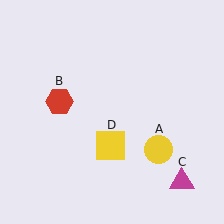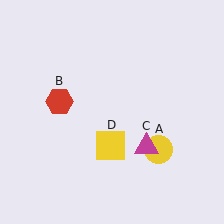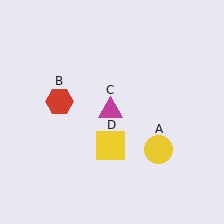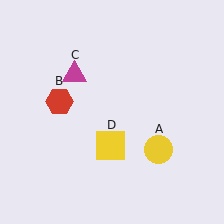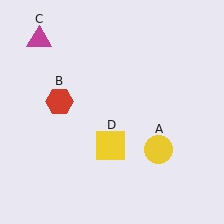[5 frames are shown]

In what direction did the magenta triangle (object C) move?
The magenta triangle (object C) moved up and to the left.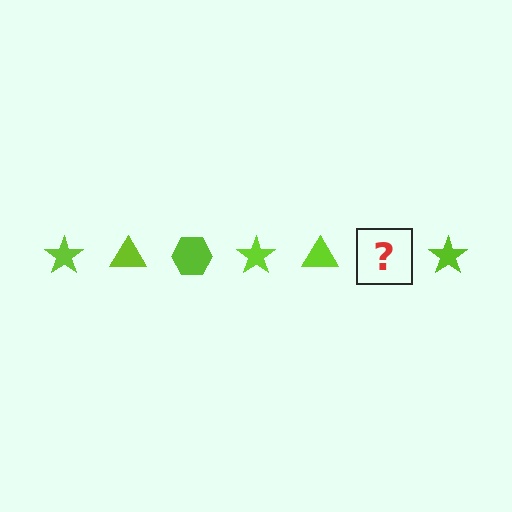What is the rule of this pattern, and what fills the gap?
The rule is that the pattern cycles through star, triangle, hexagon shapes in lime. The gap should be filled with a lime hexagon.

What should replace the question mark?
The question mark should be replaced with a lime hexagon.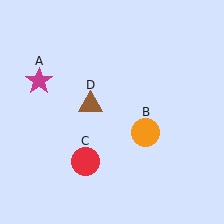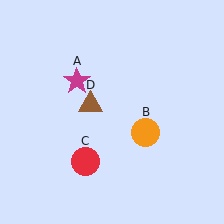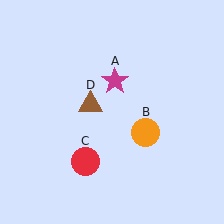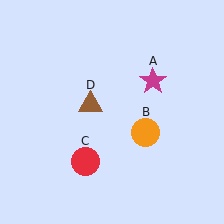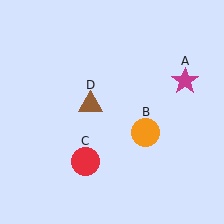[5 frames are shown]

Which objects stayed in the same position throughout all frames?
Orange circle (object B) and red circle (object C) and brown triangle (object D) remained stationary.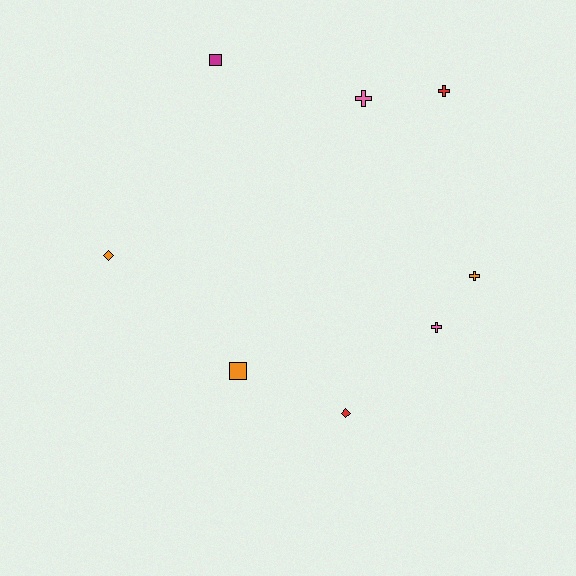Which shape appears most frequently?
Cross, with 4 objects.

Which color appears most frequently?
Orange, with 3 objects.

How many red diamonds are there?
There is 1 red diamond.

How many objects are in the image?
There are 8 objects.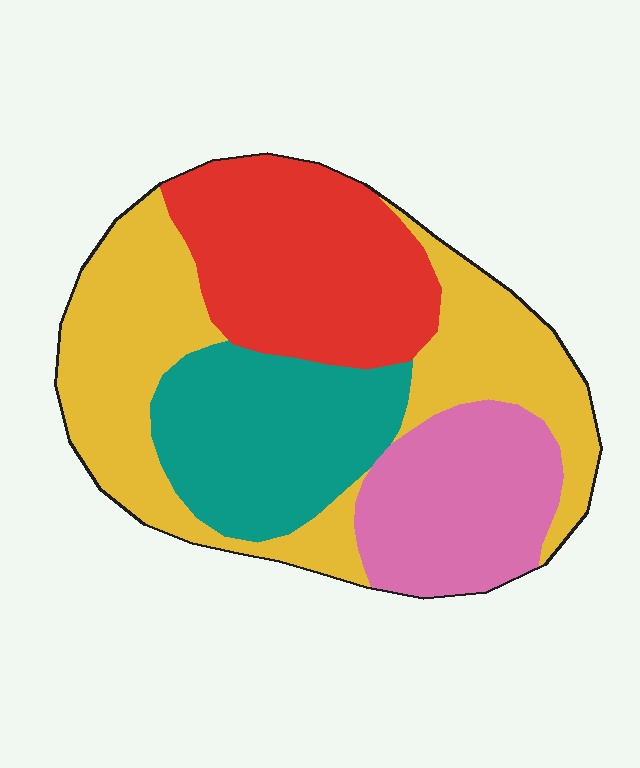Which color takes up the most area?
Yellow, at roughly 35%.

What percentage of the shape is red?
Red covers around 25% of the shape.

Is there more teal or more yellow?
Yellow.